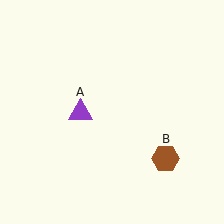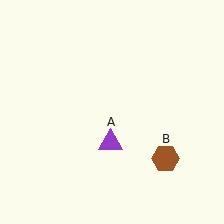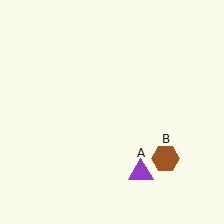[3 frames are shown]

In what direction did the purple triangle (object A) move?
The purple triangle (object A) moved down and to the right.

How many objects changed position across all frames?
1 object changed position: purple triangle (object A).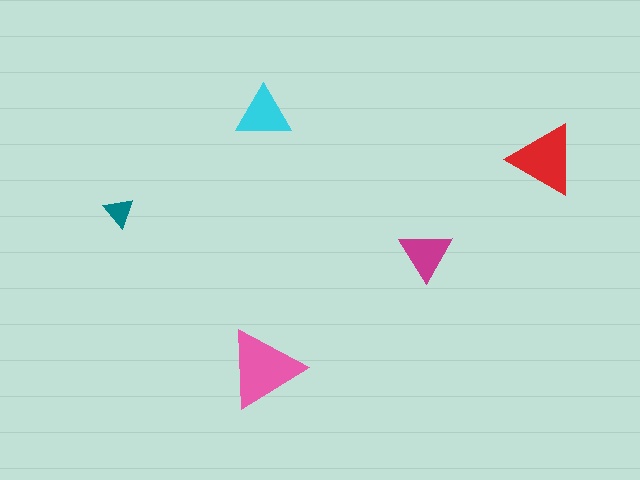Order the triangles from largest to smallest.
the pink one, the red one, the cyan one, the magenta one, the teal one.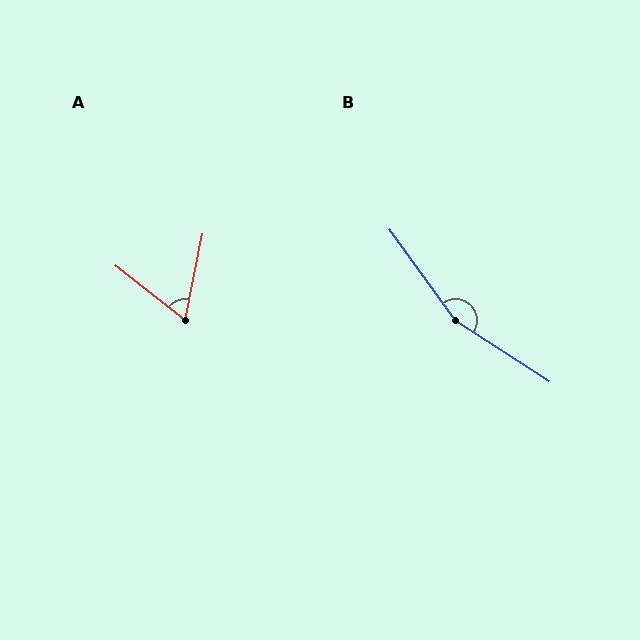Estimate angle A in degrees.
Approximately 63 degrees.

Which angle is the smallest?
A, at approximately 63 degrees.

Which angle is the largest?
B, at approximately 159 degrees.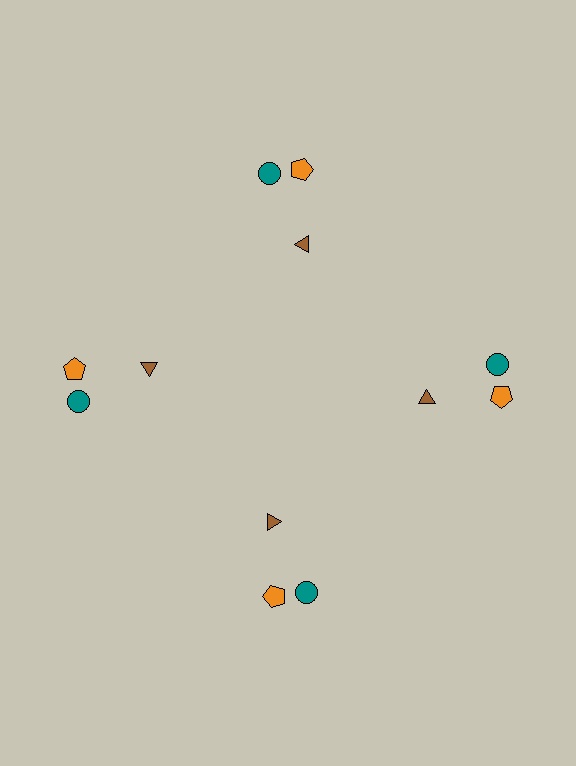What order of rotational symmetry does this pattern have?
This pattern has 4-fold rotational symmetry.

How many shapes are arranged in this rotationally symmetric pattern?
There are 12 shapes, arranged in 4 groups of 3.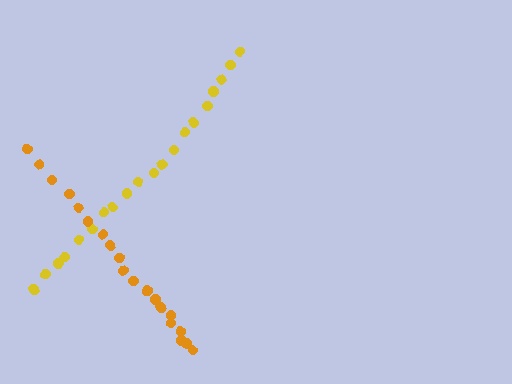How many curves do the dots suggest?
There are 2 distinct paths.